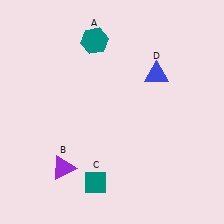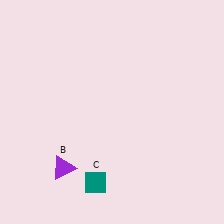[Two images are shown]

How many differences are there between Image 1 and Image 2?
There are 2 differences between the two images.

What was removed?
The teal hexagon (A), the blue triangle (D) were removed in Image 2.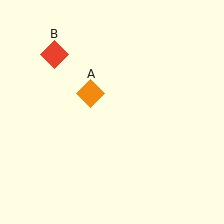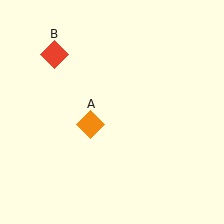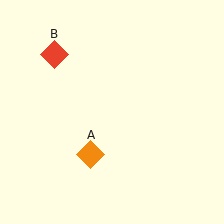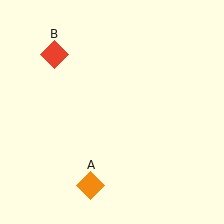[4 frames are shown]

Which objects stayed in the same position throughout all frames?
Red diamond (object B) remained stationary.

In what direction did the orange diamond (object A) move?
The orange diamond (object A) moved down.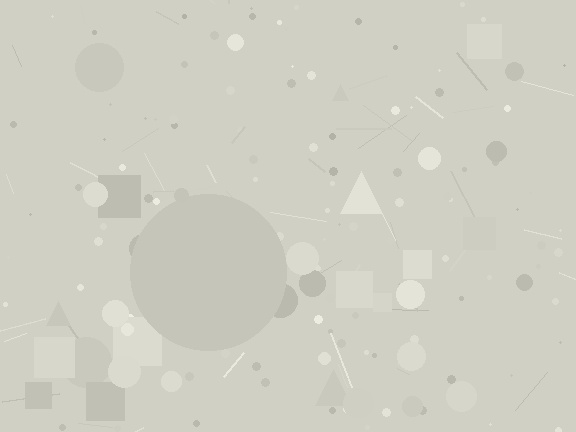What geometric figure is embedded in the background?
A circle is embedded in the background.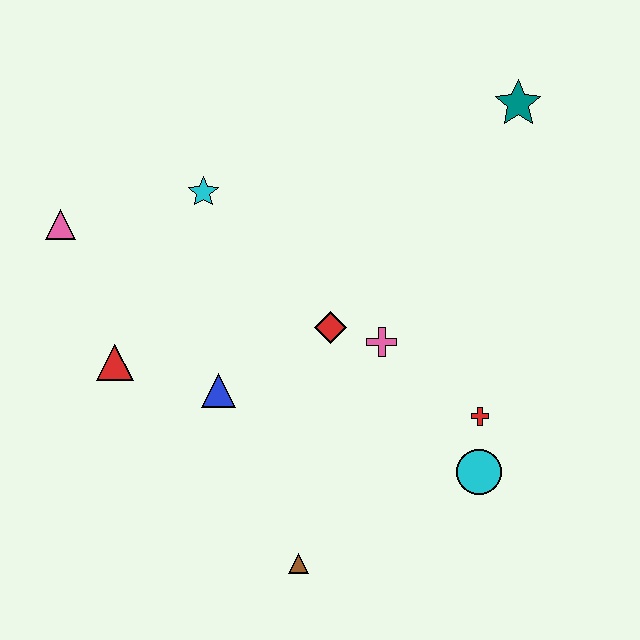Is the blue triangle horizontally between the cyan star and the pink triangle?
No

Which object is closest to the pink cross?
The red diamond is closest to the pink cross.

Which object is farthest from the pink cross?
The pink triangle is farthest from the pink cross.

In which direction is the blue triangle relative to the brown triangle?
The blue triangle is above the brown triangle.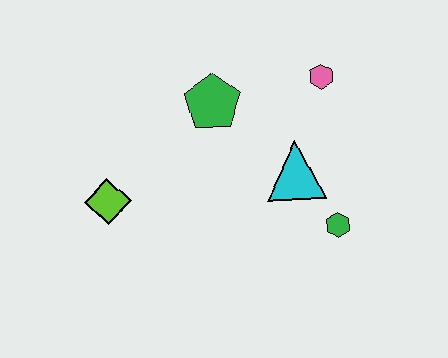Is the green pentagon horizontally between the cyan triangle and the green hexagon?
No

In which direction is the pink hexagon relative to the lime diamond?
The pink hexagon is to the right of the lime diamond.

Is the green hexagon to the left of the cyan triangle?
No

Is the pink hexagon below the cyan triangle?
No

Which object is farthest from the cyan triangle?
The lime diamond is farthest from the cyan triangle.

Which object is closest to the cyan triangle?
The green hexagon is closest to the cyan triangle.